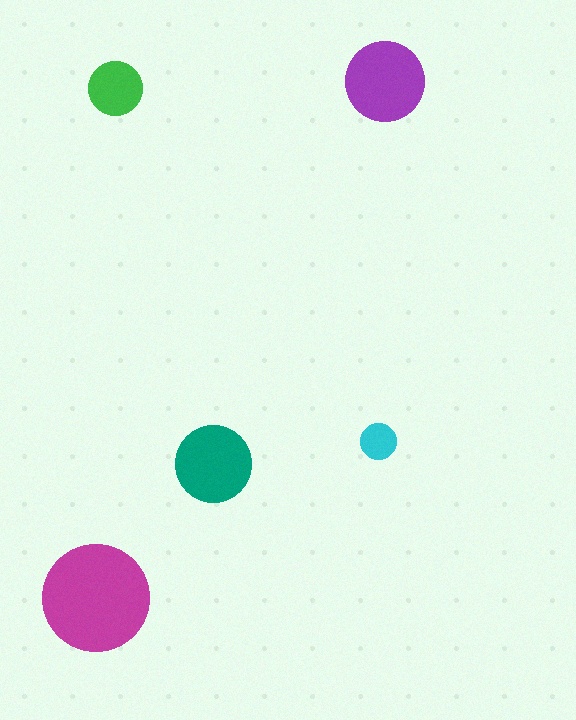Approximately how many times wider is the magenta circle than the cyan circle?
About 3 times wider.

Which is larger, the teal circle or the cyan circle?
The teal one.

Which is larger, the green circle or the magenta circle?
The magenta one.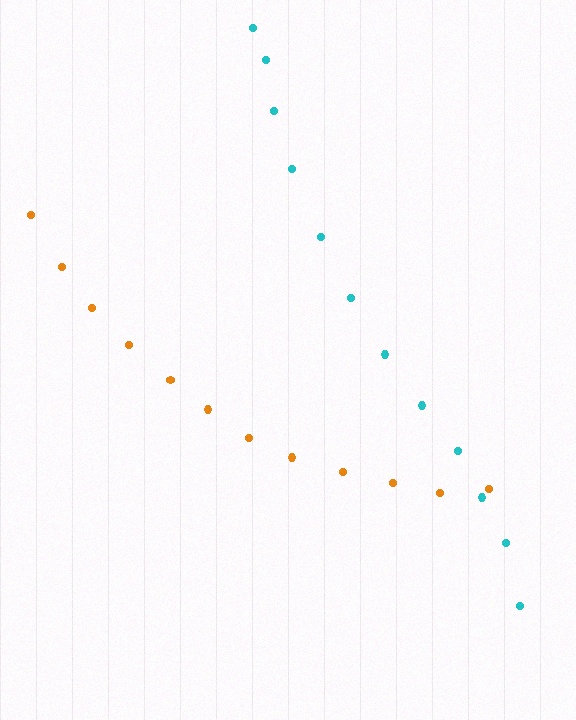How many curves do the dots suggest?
There are 2 distinct paths.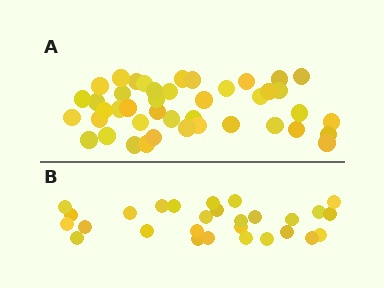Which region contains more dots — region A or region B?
Region A (the top region) has more dots.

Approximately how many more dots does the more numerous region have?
Region A has approximately 15 more dots than region B.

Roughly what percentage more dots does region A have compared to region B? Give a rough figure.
About 55% more.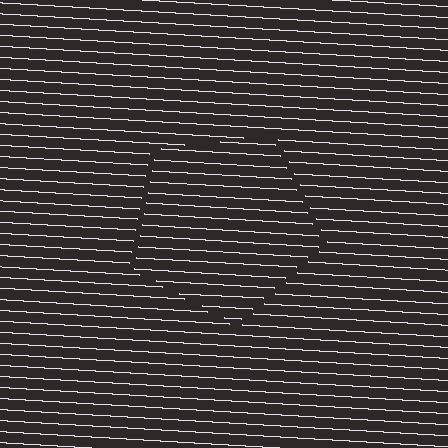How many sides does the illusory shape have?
5 sides — the line-ends trace a pentagon.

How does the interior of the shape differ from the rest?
The interior of the shape contains the same grating, shifted by half a period — the contour is defined by the phase discontinuity where line-ends from the inner and outer gratings abut.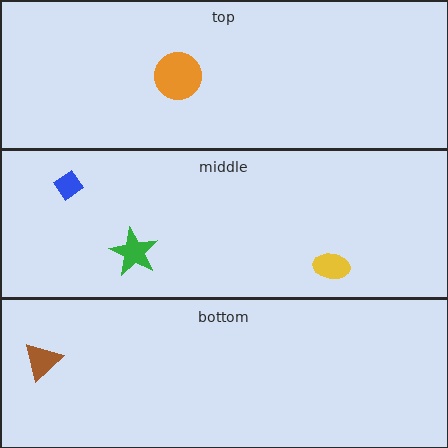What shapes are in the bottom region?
The brown triangle.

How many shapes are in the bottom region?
1.